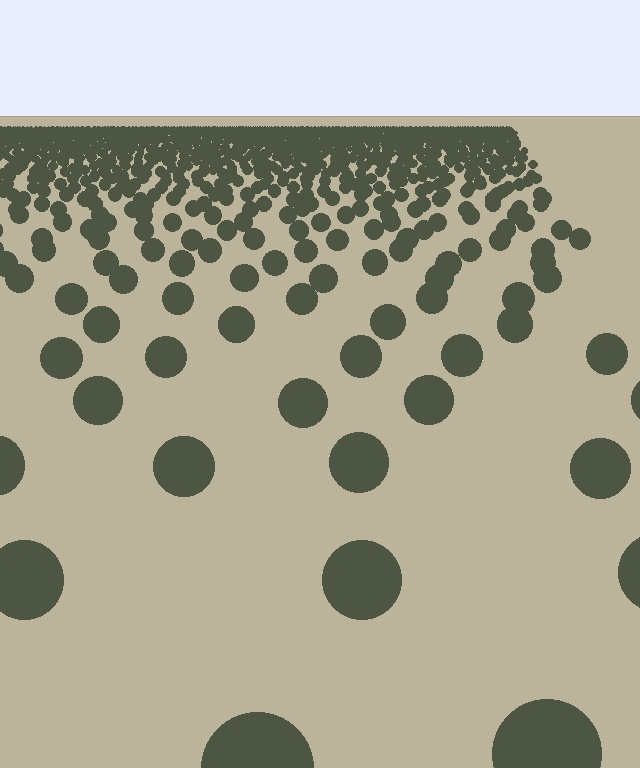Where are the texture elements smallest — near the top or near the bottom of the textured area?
Near the top.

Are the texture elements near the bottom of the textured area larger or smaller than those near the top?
Larger. Near the bottom, elements are closer to the viewer and appear at a bigger on-screen size.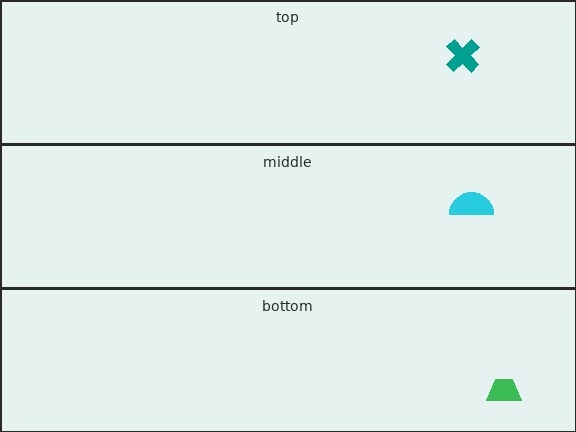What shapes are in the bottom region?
The green trapezoid.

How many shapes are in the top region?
1.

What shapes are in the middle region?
The cyan semicircle.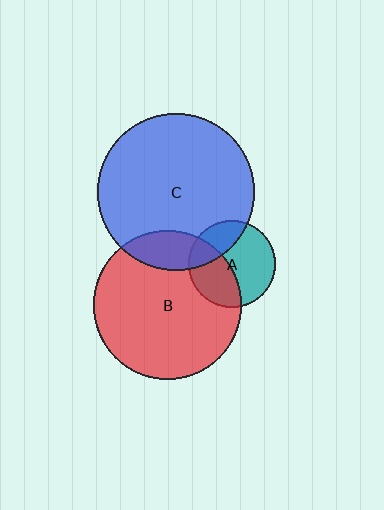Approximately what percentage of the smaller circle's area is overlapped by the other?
Approximately 15%.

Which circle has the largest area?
Circle C (blue).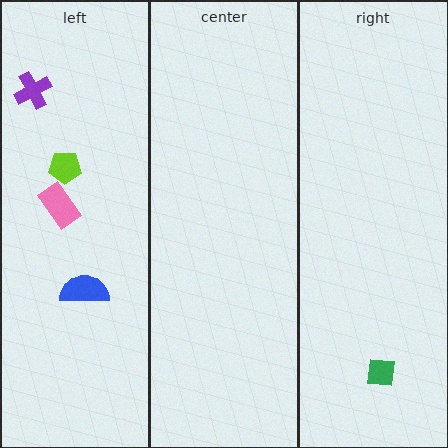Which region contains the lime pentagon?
The left region.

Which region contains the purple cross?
The left region.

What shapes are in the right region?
The green square.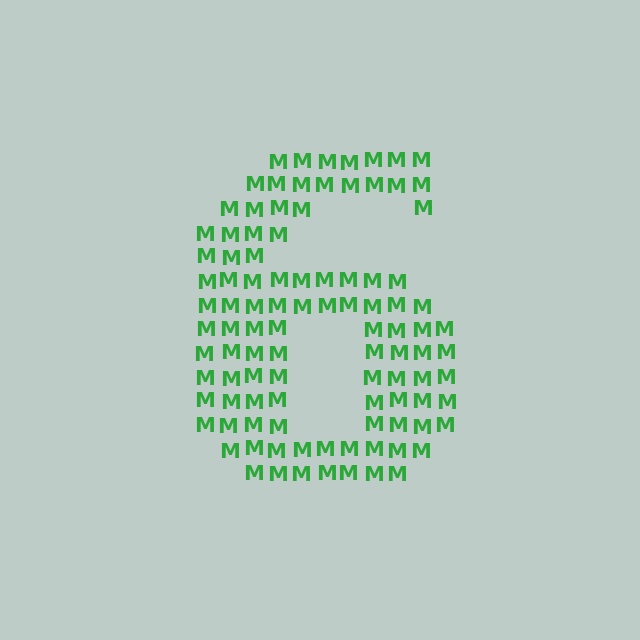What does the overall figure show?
The overall figure shows the digit 6.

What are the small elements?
The small elements are letter M's.